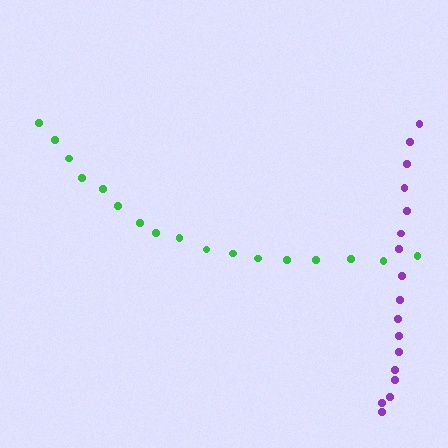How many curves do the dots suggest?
There are 2 distinct paths.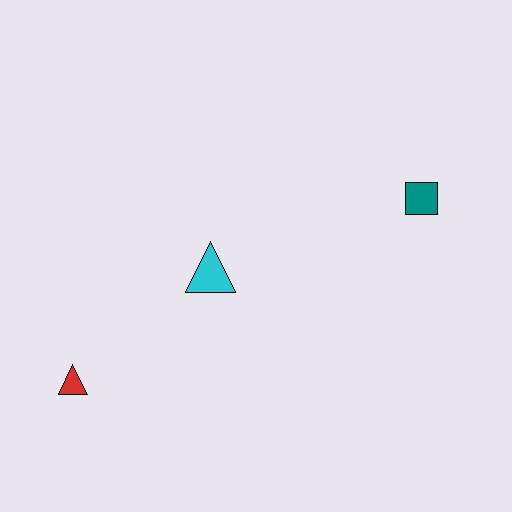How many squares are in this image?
There is 1 square.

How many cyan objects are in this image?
There is 1 cyan object.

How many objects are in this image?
There are 3 objects.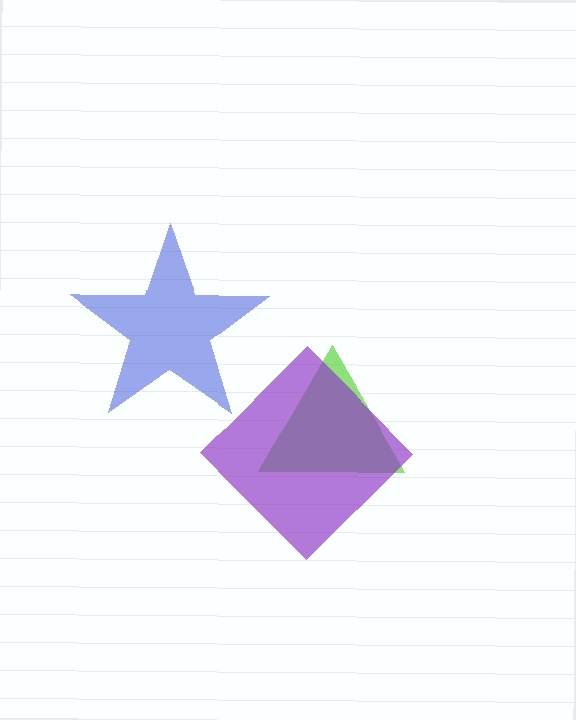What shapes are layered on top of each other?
The layered shapes are: a blue star, a lime triangle, a purple diamond.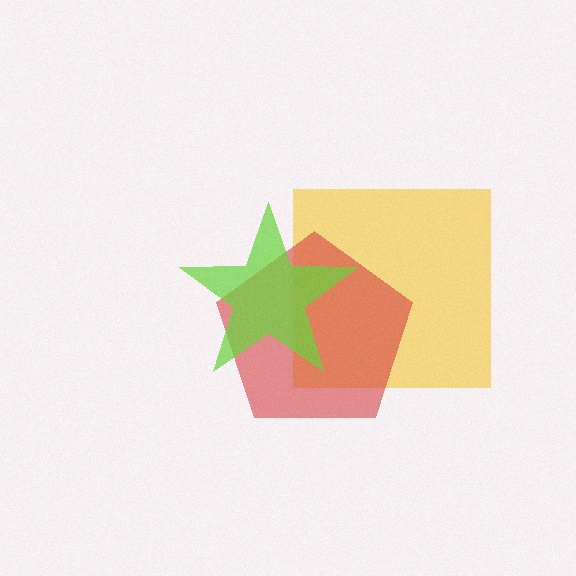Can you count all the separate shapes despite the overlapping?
Yes, there are 3 separate shapes.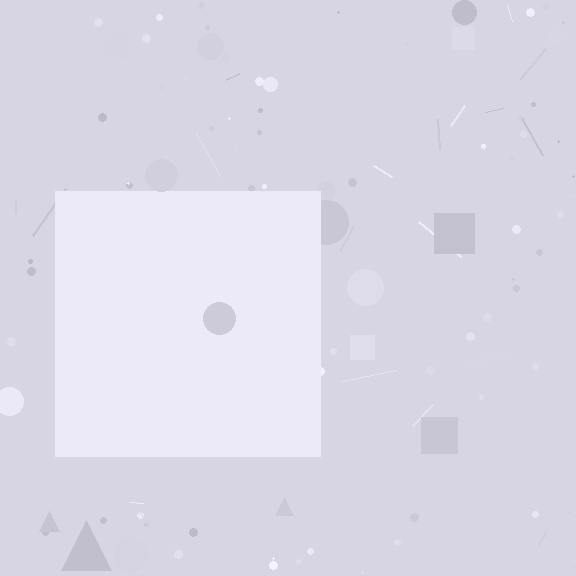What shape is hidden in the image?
A square is hidden in the image.